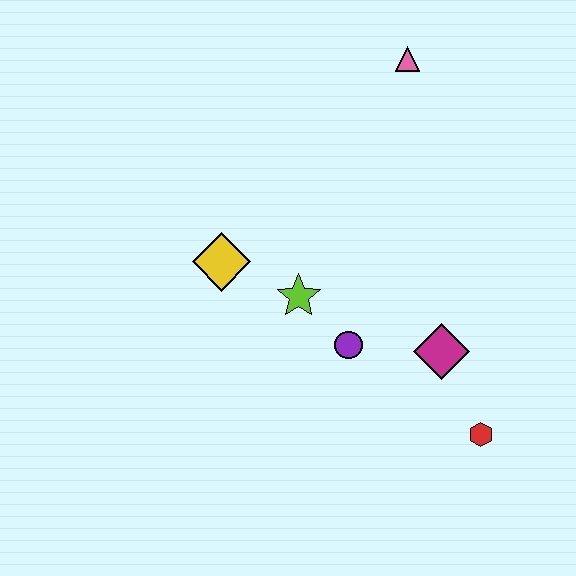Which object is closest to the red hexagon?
The magenta diamond is closest to the red hexagon.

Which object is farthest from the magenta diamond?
The pink triangle is farthest from the magenta diamond.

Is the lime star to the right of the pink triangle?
No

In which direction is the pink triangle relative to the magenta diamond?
The pink triangle is above the magenta diamond.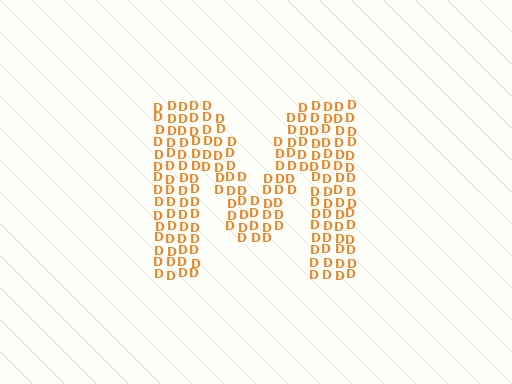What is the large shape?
The large shape is the letter M.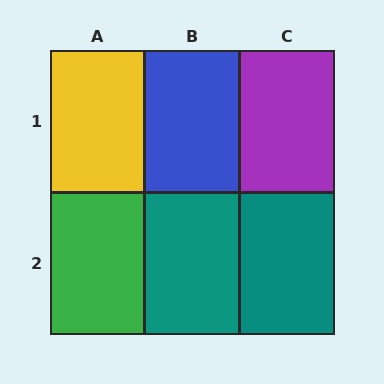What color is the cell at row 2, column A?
Green.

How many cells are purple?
1 cell is purple.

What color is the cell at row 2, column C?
Teal.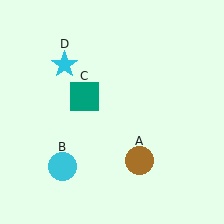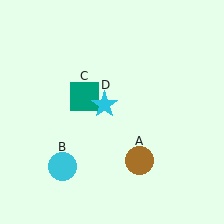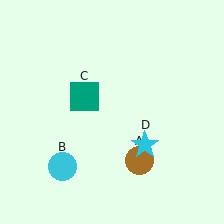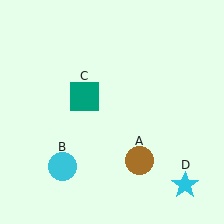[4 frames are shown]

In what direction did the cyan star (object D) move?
The cyan star (object D) moved down and to the right.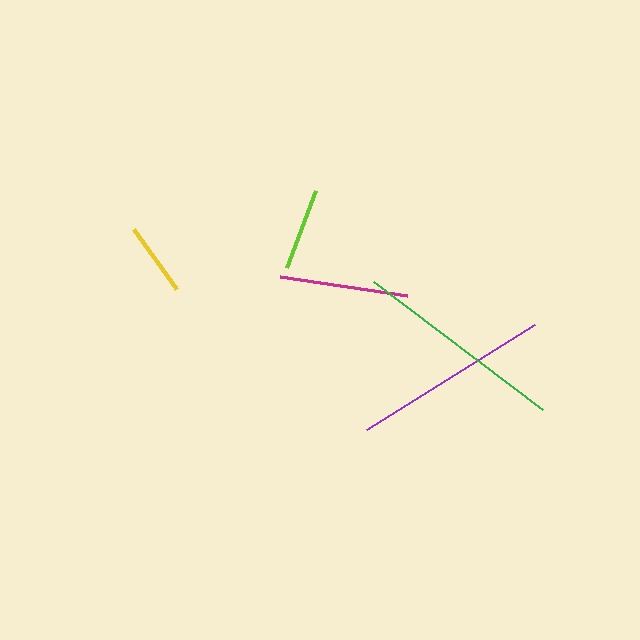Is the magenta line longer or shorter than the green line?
The green line is longer than the magenta line.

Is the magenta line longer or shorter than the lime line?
The magenta line is longer than the lime line.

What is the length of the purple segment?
The purple segment is approximately 198 pixels long.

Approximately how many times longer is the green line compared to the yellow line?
The green line is approximately 2.9 times the length of the yellow line.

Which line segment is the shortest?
The yellow line is the shortest at approximately 74 pixels.